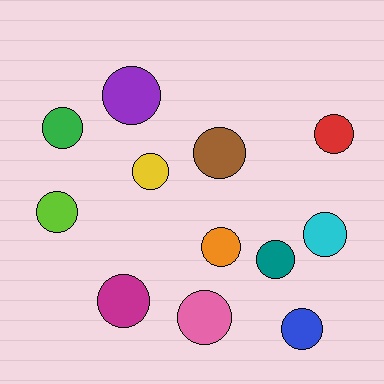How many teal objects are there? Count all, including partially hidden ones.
There is 1 teal object.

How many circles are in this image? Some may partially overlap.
There are 12 circles.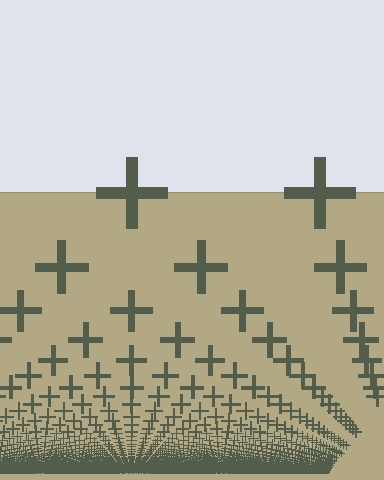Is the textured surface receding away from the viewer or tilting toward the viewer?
The surface appears to tilt toward the viewer. Texture elements get larger and sparser toward the top.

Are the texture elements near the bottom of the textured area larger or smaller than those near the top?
Smaller. The gradient is inverted — elements near the bottom are smaller and denser.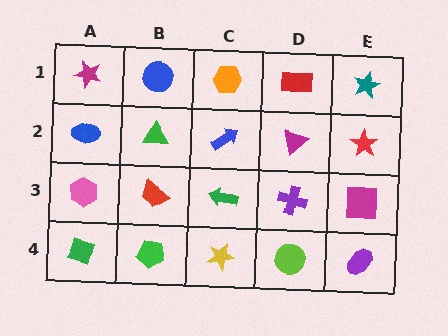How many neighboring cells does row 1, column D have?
3.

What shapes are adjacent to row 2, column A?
A magenta star (row 1, column A), a pink hexagon (row 3, column A), a green triangle (row 2, column B).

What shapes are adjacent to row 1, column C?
A blue arrow (row 2, column C), a blue circle (row 1, column B), a red rectangle (row 1, column D).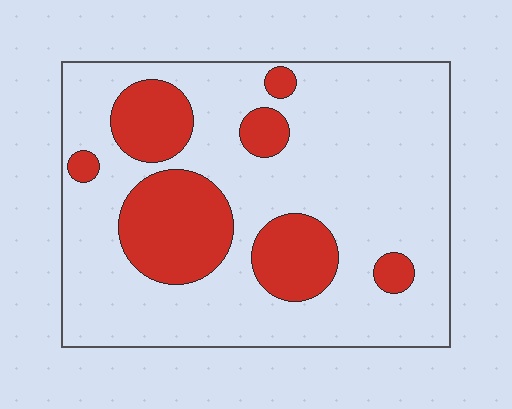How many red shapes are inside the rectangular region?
7.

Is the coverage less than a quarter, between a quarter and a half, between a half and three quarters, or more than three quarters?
Less than a quarter.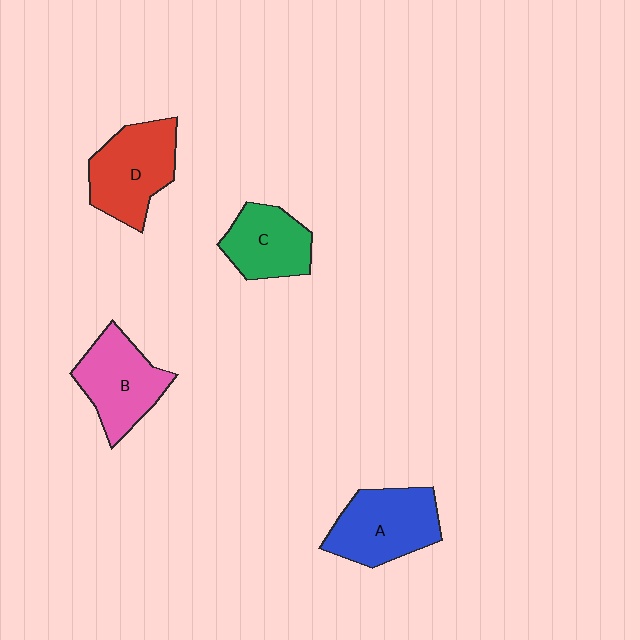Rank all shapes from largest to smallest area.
From largest to smallest: D (red), A (blue), B (pink), C (green).